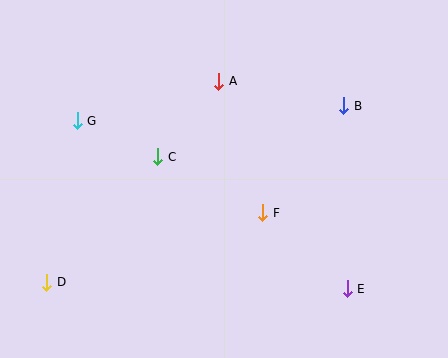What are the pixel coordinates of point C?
Point C is at (158, 157).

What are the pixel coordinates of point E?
Point E is at (347, 289).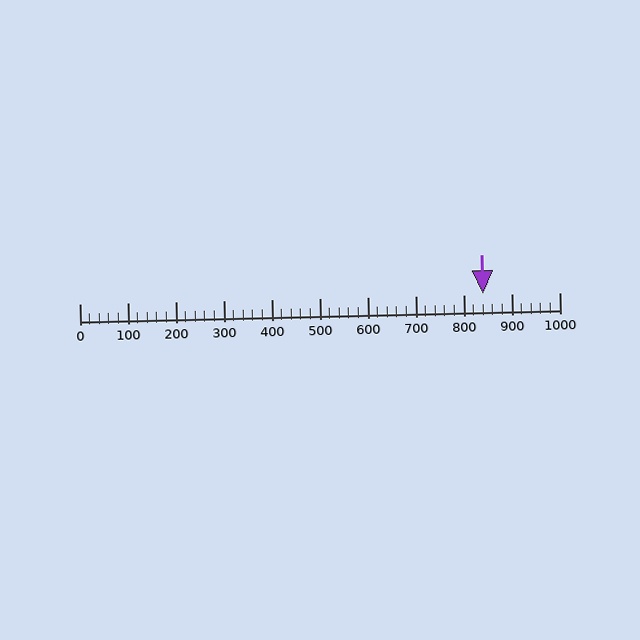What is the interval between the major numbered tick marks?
The major tick marks are spaced 100 units apart.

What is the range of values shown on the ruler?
The ruler shows values from 0 to 1000.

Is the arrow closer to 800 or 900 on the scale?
The arrow is closer to 800.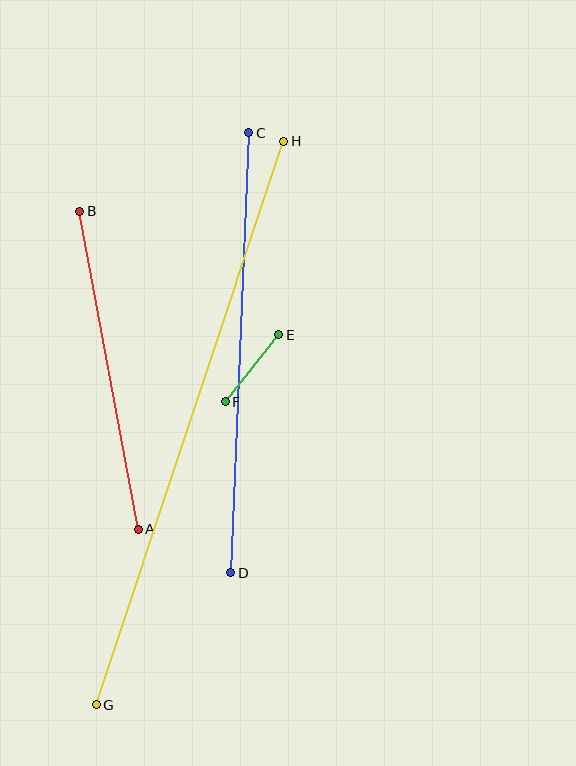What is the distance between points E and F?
The distance is approximately 86 pixels.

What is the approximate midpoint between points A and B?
The midpoint is at approximately (109, 370) pixels.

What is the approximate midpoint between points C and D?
The midpoint is at approximately (240, 353) pixels.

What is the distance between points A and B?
The distance is approximately 323 pixels.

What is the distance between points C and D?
The distance is approximately 440 pixels.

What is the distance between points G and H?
The distance is approximately 594 pixels.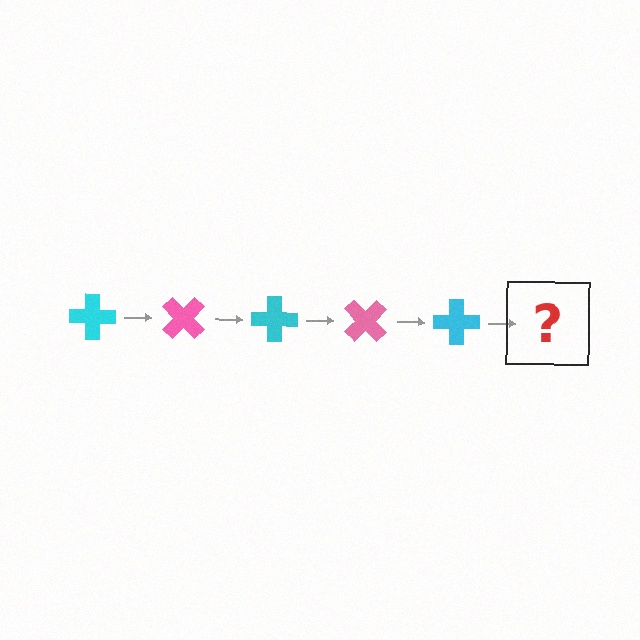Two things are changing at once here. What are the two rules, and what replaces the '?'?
The two rules are that it rotates 45 degrees each step and the color cycles through cyan and pink. The '?' should be a pink cross, rotated 225 degrees from the start.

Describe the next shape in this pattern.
It should be a pink cross, rotated 225 degrees from the start.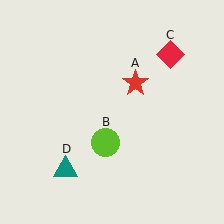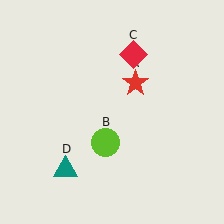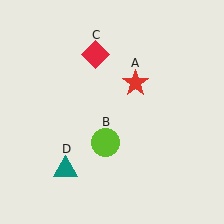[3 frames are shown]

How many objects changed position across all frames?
1 object changed position: red diamond (object C).